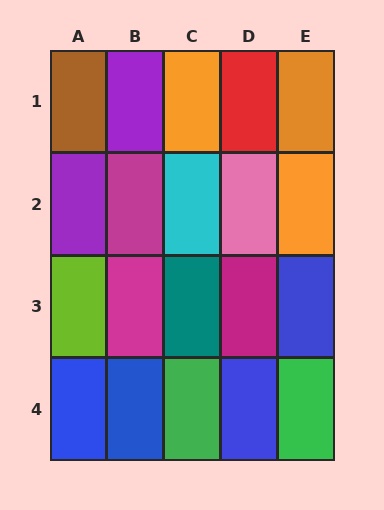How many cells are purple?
2 cells are purple.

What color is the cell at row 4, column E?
Green.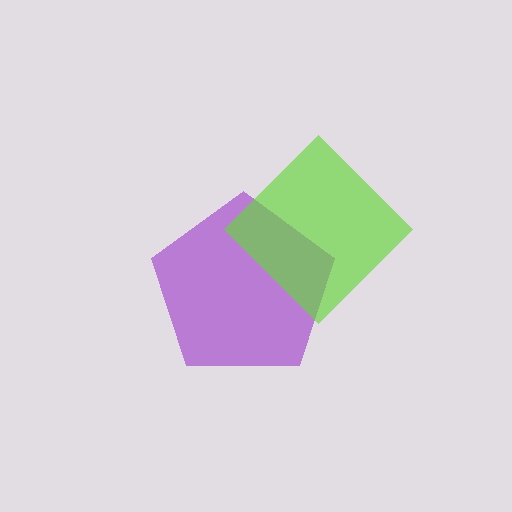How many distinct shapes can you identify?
There are 2 distinct shapes: a purple pentagon, a lime diamond.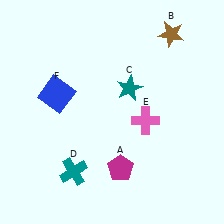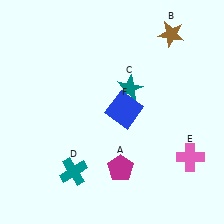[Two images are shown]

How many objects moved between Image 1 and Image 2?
2 objects moved between the two images.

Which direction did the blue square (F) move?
The blue square (F) moved right.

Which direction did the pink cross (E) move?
The pink cross (E) moved right.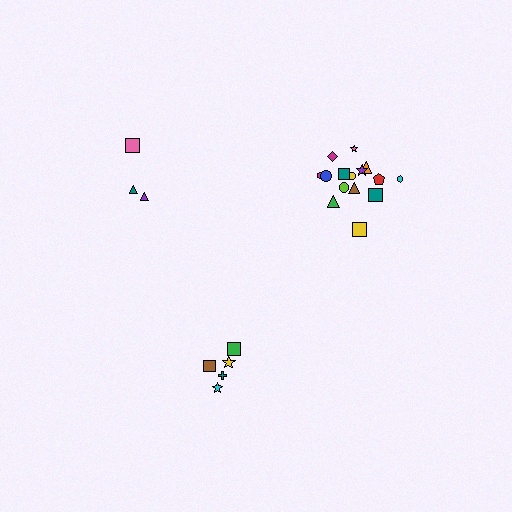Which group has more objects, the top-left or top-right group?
The top-right group.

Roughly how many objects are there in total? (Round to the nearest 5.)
Roughly 25 objects in total.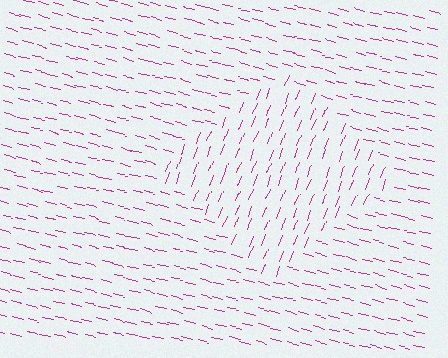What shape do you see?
I see a diamond.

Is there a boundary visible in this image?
Yes, there is a texture boundary formed by a change in line orientation.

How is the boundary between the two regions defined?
The boundary is defined purely by a change in line orientation (approximately 83 degrees difference). All lines are the same color and thickness.